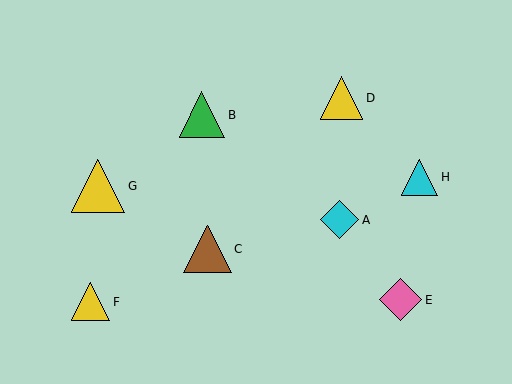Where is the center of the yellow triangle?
The center of the yellow triangle is at (98, 186).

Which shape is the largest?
The yellow triangle (labeled G) is the largest.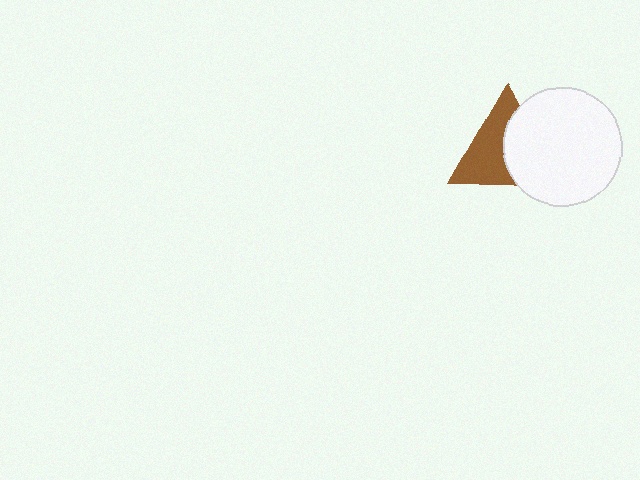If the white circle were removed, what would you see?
You would see the complete brown triangle.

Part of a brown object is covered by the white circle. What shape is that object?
It is a triangle.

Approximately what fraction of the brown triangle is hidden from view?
Roughly 46% of the brown triangle is hidden behind the white circle.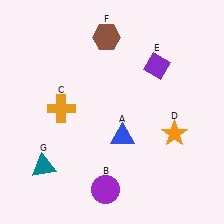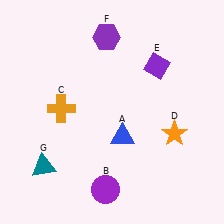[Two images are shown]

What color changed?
The hexagon (F) changed from brown in Image 1 to purple in Image 2.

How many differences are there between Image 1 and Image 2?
There is 1 difference between the two images.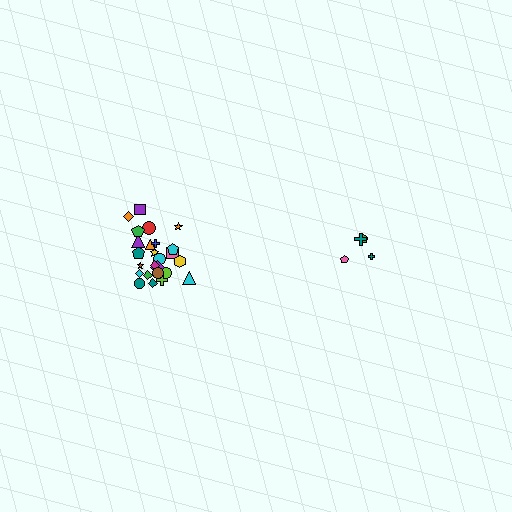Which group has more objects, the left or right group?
The left group.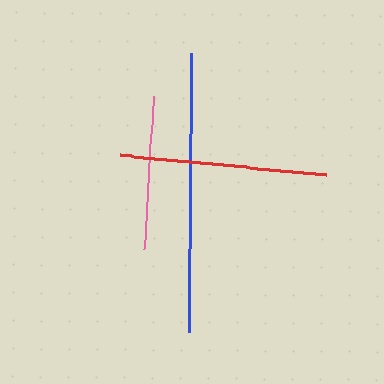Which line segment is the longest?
The blue line is the longest at approximately 279 pixels.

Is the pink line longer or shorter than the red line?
The red line is longer than the pink line.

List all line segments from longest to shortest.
From longest to shortest: blue, red, pink.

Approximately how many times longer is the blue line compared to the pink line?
The blue line is approximately 1.8 times the length of the pink line.